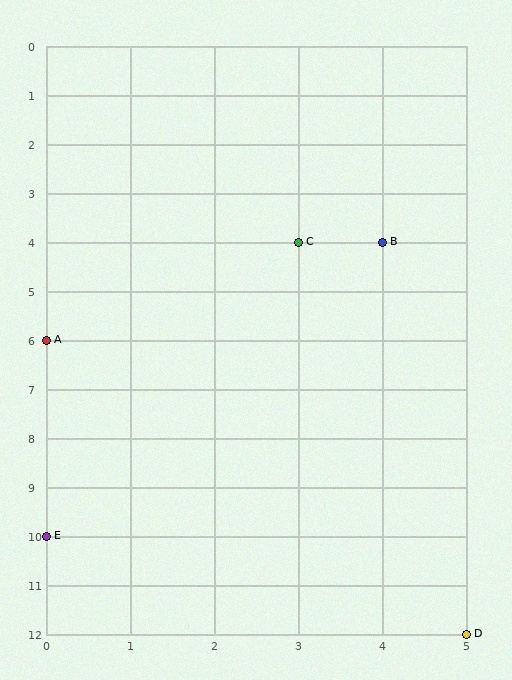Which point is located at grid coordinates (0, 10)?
Point E is at (0, 10).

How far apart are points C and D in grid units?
Points C and D are 2 columns and 8 rows apart (about 8.2 grid units diagonally).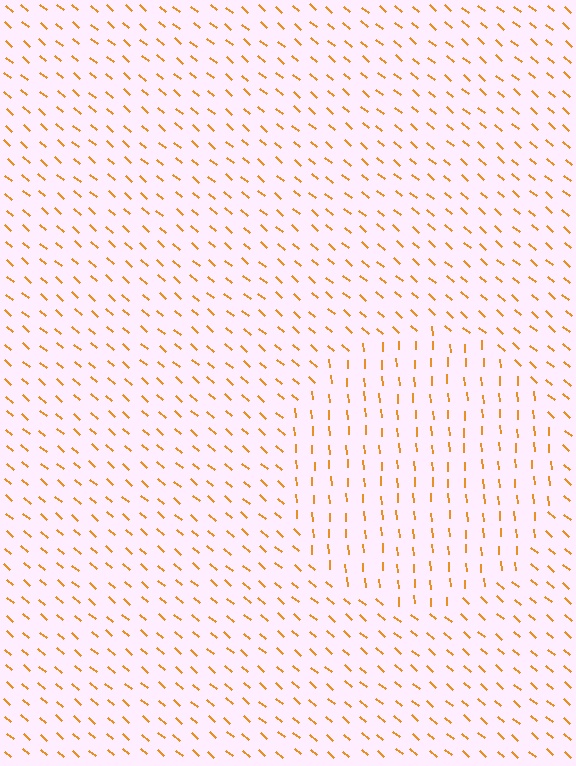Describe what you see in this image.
The image is filled with small orange line segments. A circle region in the image has lines oriented differently from the surrounding lines, creating a visible texture boundary.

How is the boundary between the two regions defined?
The boundary is defined purely by a change in line orientation (approximately 45 degrees difference). All lines are the same color and thickness.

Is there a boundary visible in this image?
Yes, there is a texture boundary formed by a change in line orientation.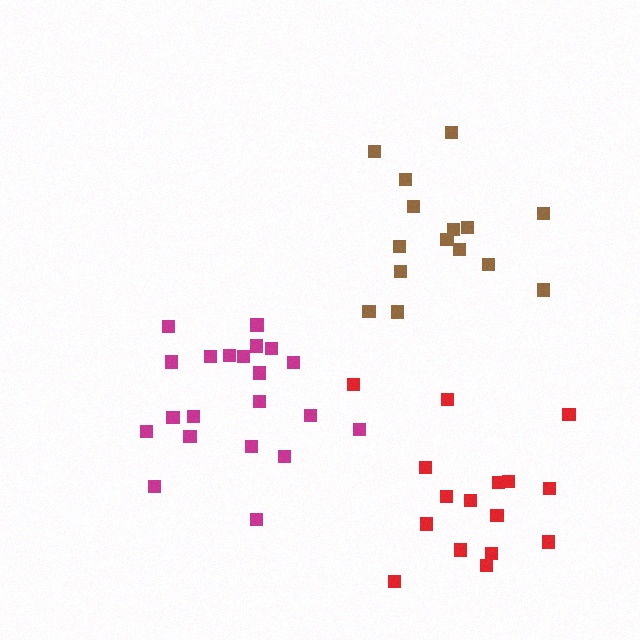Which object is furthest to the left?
The magenta cluster is leftmost.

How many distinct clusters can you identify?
There are 3 distinct clusters.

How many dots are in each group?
Group 1: 21 dots, Group 2: 16 dots, Group 3: 15 dots (52 total).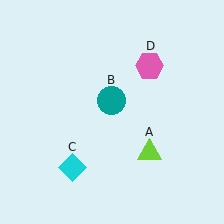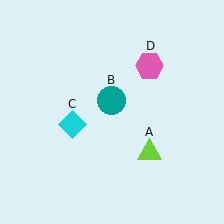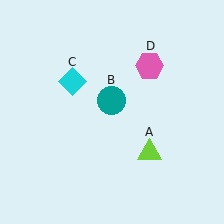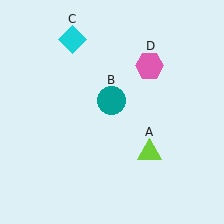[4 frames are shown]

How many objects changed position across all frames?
1 object changed position: cyan diamond (object C).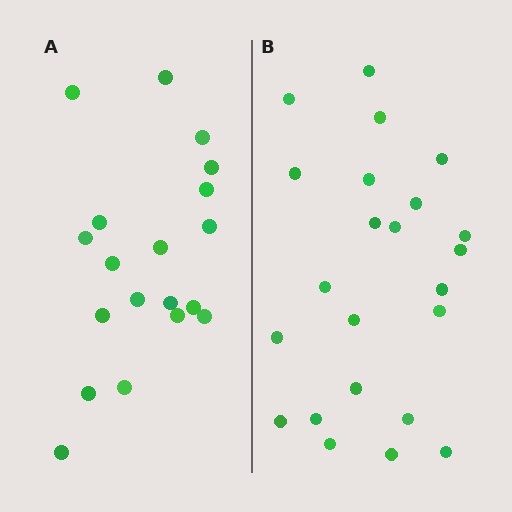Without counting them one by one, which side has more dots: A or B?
Region B (the right region) has more dots.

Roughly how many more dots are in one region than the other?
Region B has about 4 more dots than region A.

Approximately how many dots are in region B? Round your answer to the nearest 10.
About 20 dots. (The exact count is 23, which rounds to 20.)